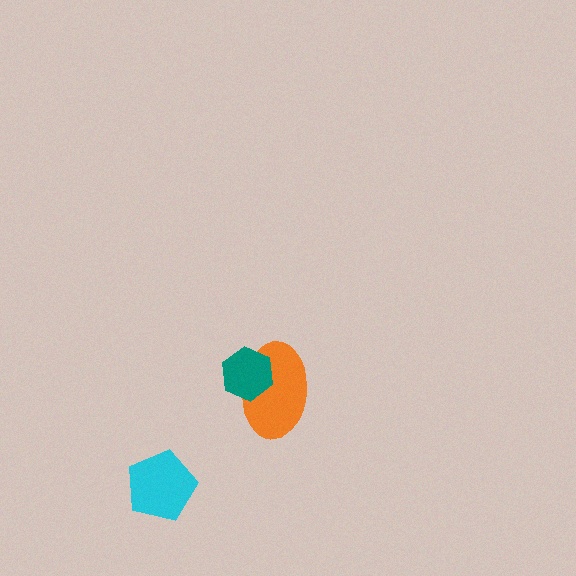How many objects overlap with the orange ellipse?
1 object overlaps with the orange ellipse.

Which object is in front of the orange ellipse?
The teal hexagon is in front of the orange ellipse.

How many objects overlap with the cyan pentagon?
0 objects overlap with the cyan pentagon.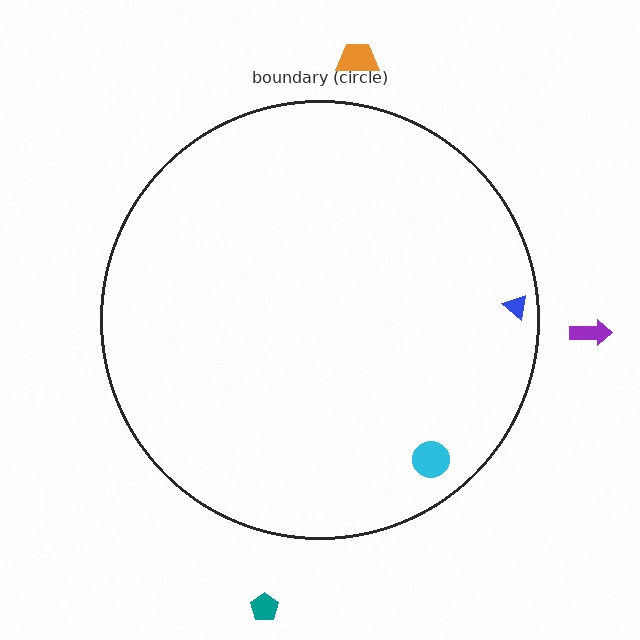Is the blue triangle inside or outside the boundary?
Inside.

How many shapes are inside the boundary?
2 inside, 3 outside.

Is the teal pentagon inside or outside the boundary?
Outside.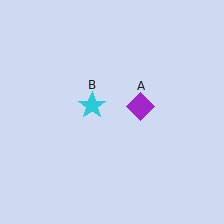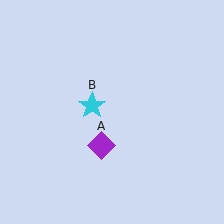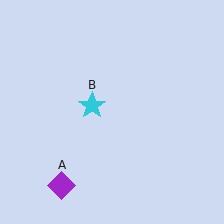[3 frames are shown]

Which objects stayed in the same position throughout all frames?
Cyan star (object B) remained stationary.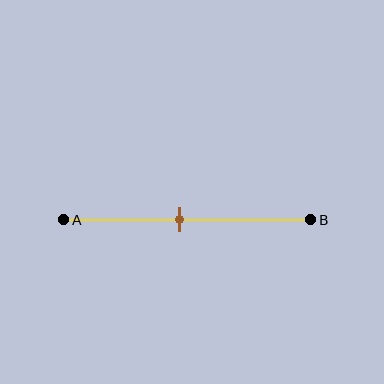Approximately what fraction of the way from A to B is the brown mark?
The brown mark is approximately 45% of the way from A to B.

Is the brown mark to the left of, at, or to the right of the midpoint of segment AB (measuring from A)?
The brown mark is approximately at the midpoint of segment AB.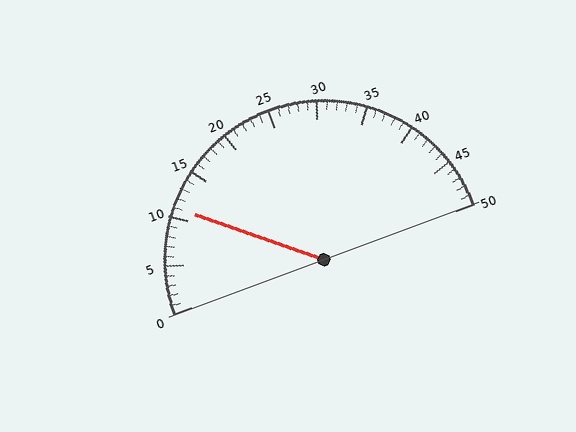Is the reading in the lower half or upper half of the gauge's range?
The reading is in the lower half of the range (0 to 50).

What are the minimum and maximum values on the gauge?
The gauge ranges from 0 to 50.